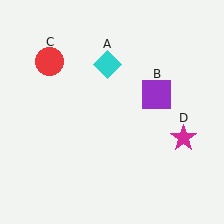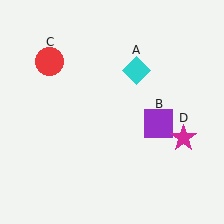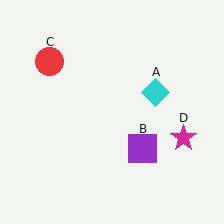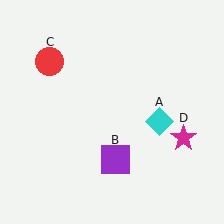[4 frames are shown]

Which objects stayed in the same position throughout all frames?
Red circle (object C) and magenta star (object D) remained stationary.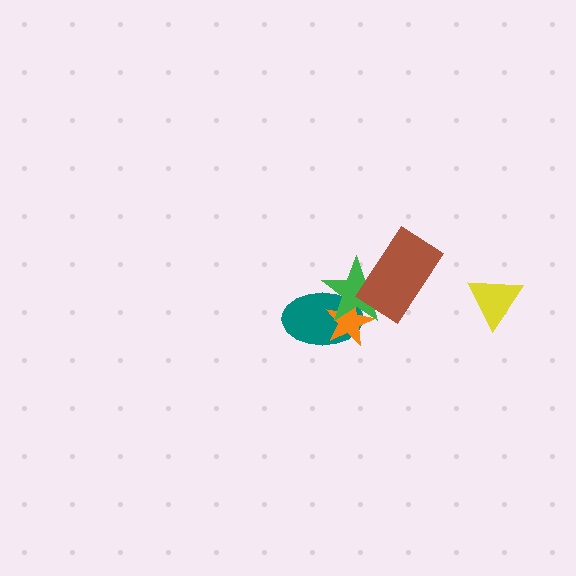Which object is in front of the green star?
The brown rectangle is in front of the green star.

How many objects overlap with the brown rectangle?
1 object overlaps with the brown rectangle.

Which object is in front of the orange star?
The green star is in front of the orange star.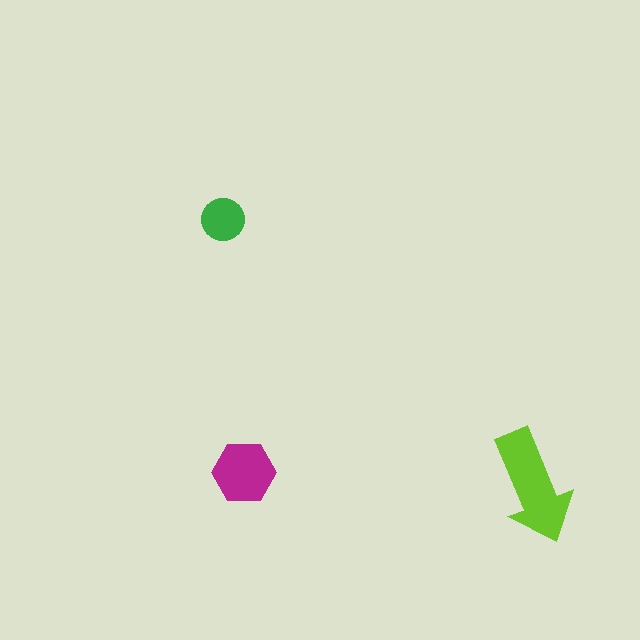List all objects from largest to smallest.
The lime arrow, the magenta hexagon, the green circle.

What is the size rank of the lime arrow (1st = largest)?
1st.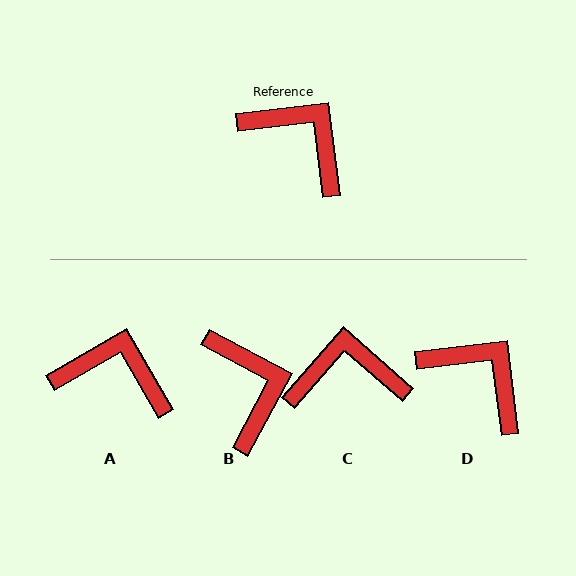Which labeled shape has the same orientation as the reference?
D.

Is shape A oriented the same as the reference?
No, it is off by about 23 degrees.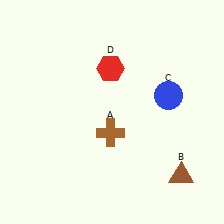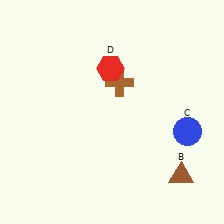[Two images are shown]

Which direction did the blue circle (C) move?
The blue circle (C) moved down.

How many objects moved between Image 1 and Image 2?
2 objects moved between the two images.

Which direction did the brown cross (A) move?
The brown cross (A) moved up.